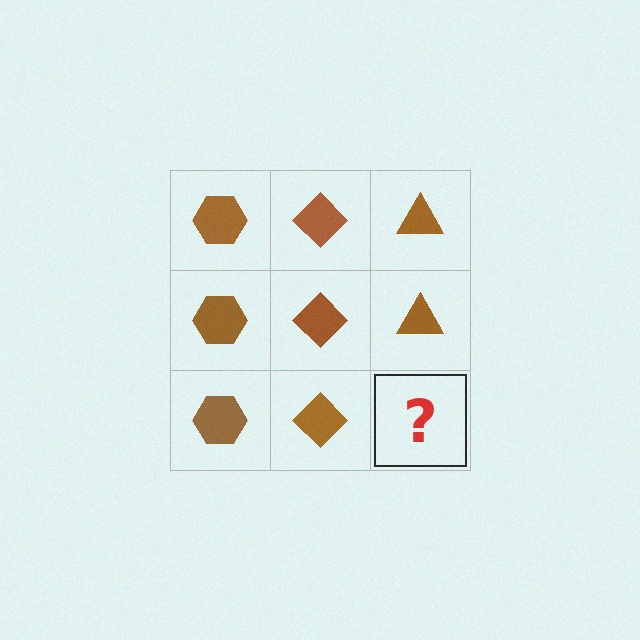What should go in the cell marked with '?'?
The missing cell should contain a brown triangle.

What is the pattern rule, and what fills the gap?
The rule is that each column has a consistent shape. The gap should be filled with a brown triangle.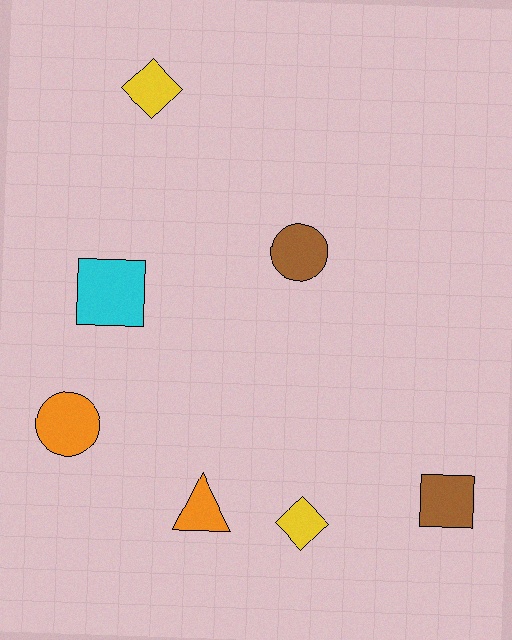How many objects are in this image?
There are 7 objects.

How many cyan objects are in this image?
There is 1 cyan object.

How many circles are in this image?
There are 2 circles.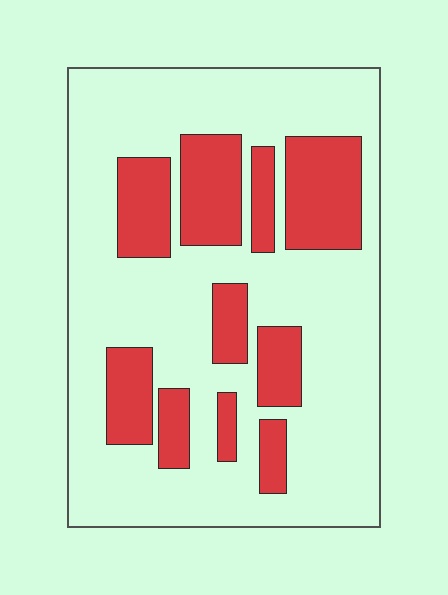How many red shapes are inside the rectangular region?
10.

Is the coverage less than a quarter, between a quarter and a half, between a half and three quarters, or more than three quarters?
Between a quarter and a half.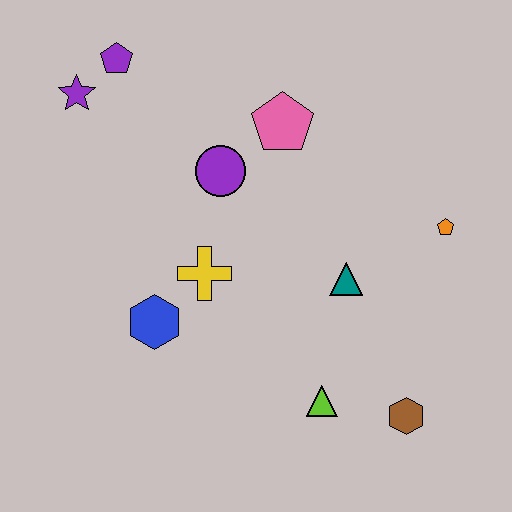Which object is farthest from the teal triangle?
The purple star is farthest from the teal triangle.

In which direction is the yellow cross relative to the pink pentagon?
The yellow cross is below the pink pentagon.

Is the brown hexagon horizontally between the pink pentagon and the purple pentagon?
No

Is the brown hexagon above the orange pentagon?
No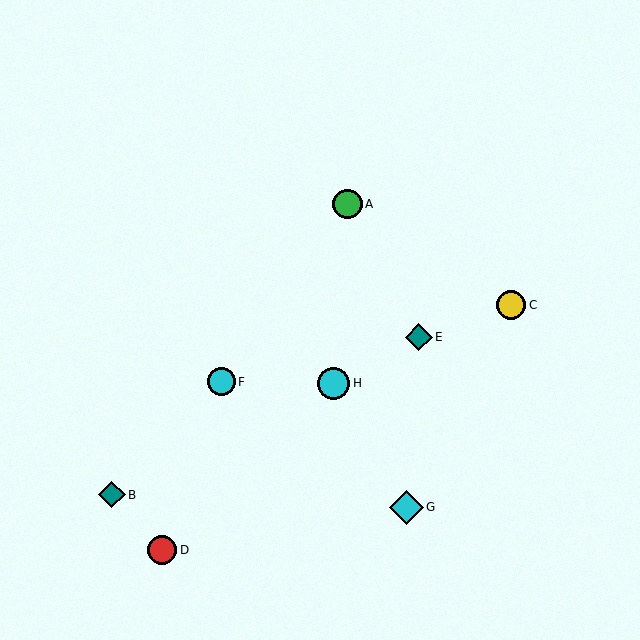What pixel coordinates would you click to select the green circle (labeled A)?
Click at (347, 204) to select the green circle A.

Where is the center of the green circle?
The center of the green circle is at (347, 204).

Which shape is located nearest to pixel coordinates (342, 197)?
The green circle (labeled A) at (347, 204) is nearest to that location.